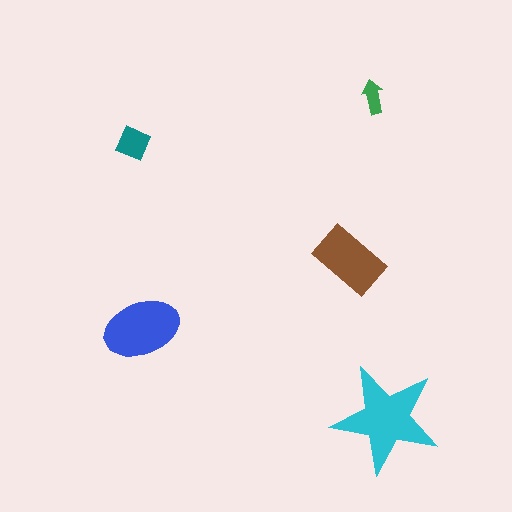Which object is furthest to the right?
The cyan star is rightmost.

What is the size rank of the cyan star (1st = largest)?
1st.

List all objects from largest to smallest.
The cyan star, the blue ellipse, the brown rectangle, the teal square, the green arrow.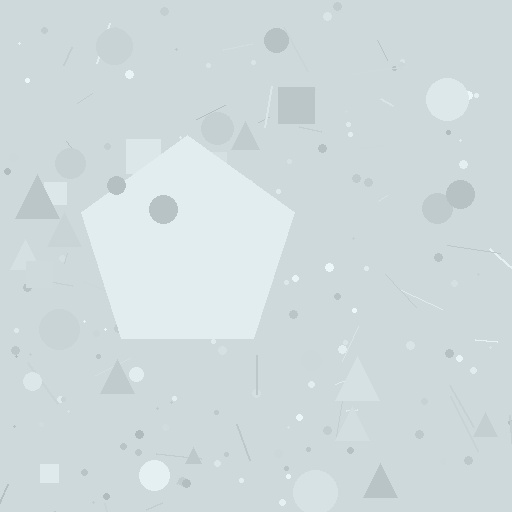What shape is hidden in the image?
A pentagon is hidden in the image.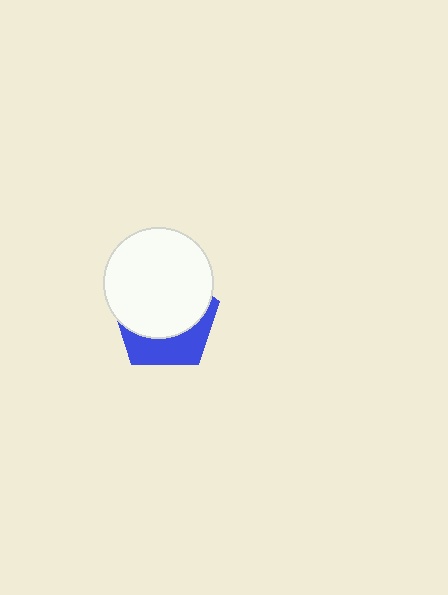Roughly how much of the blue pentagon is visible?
A small part of it is visible (roughly 36%).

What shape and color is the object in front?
The object in front is a white circle.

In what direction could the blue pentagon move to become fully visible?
The blue pentagon could move down. That would shift it out from behind the white circle entirely.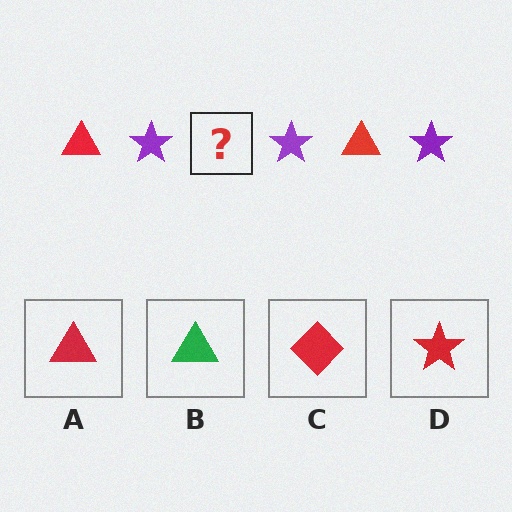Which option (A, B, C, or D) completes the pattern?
A.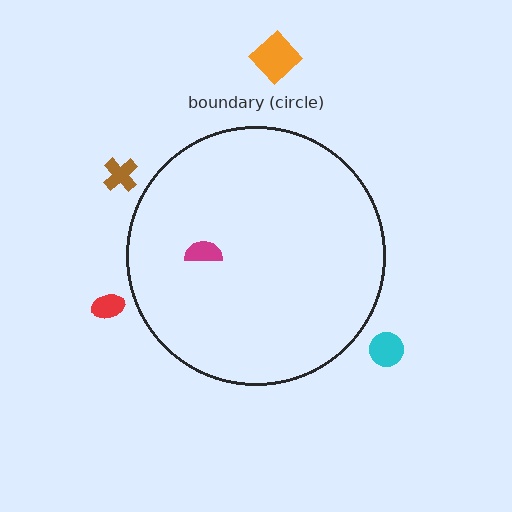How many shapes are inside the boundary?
1 inside, 4 outside.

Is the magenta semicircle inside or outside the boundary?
Inside.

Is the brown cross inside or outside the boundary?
Outside.